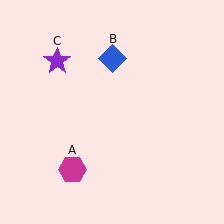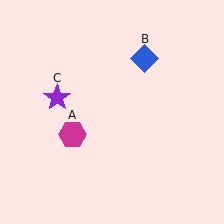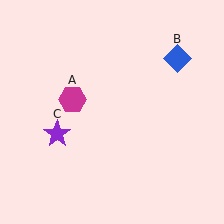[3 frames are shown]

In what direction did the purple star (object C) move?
The purple star (object C) moved down.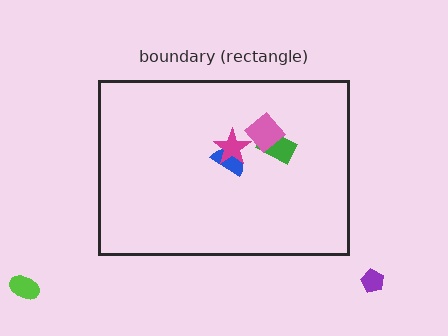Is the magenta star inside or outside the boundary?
Inside.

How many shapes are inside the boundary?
4 inside, 2 outside.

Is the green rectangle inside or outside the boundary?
Inside.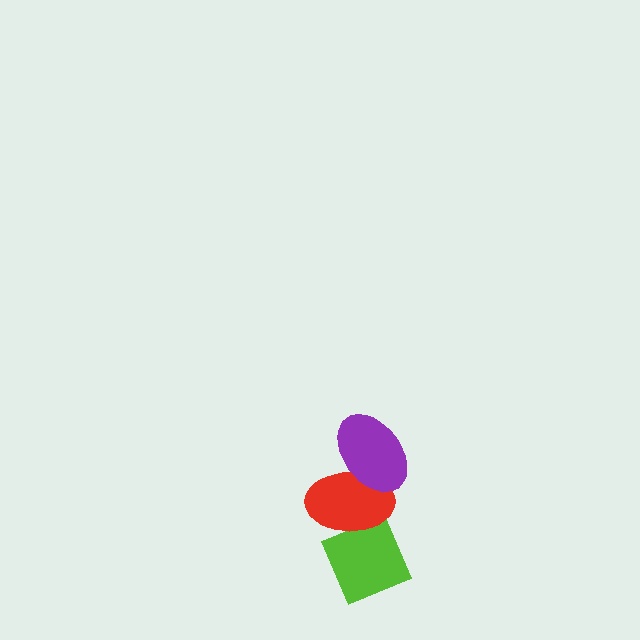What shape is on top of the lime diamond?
The red ellipse is on top of the lime diamond.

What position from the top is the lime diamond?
The lime diamond is 3rd from the top.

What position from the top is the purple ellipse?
The purple ellipse is 1st from the top.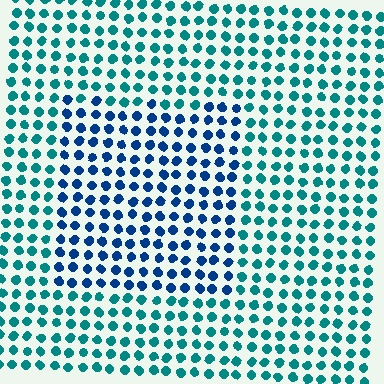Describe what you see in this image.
The image is filled with small teal elements in a uniform arrangement. A rectangle-shaped region is visible where the elements are tinted to a slightly different hue, forming a subtle color boundary.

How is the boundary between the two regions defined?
The boundary is defined purely by a slight shift in hue (about 38 degrees). Spacing, size, and orientation are identical on both sides.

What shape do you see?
I see a rectangle.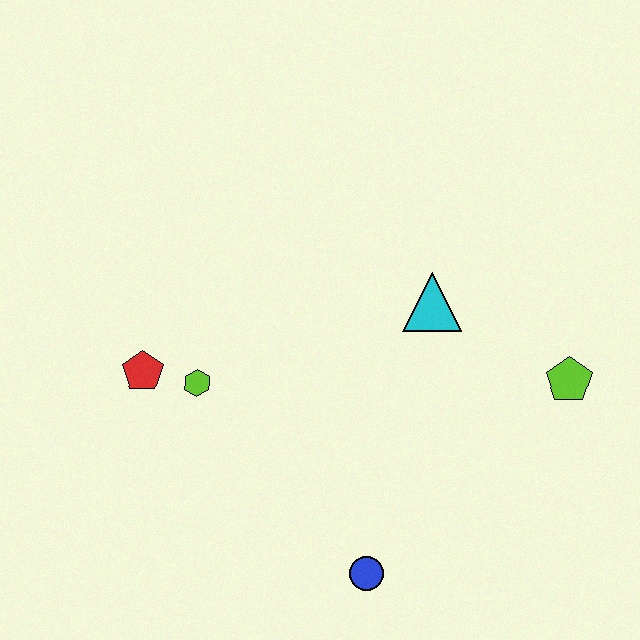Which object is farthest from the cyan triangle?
The red pentagon is farthest from the cyan triangle.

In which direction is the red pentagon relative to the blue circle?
The red pentagon is to the left of the blue circle.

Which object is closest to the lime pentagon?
The cyan triangle is closest to the lime pentagon.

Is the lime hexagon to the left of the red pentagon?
No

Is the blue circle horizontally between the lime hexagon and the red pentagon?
No